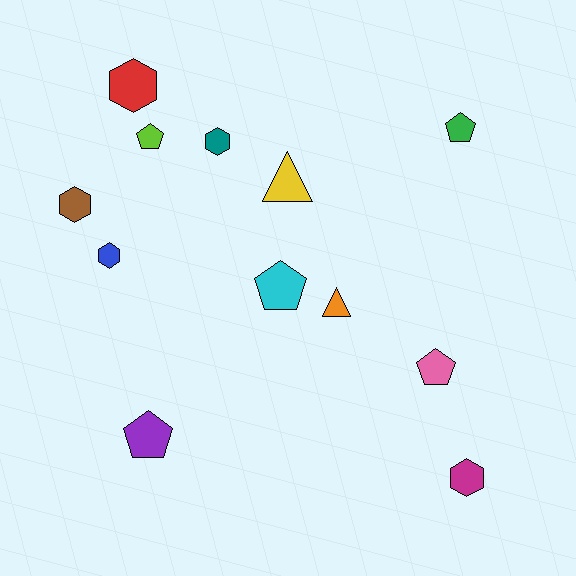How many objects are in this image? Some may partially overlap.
There are 12 objects.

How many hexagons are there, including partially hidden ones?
There are 5 hexagons.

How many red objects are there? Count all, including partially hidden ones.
There is 1 red object.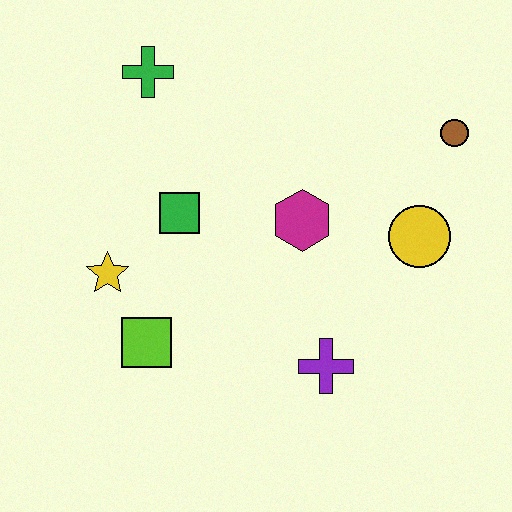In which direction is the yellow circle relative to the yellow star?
The yellow circle is to the right of the yellow star.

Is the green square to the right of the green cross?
Yes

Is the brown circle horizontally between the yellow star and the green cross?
No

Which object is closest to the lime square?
The yellow star is closest to the lime square.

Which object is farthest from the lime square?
The brown circle is farthest from the lime square.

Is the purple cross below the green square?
Yes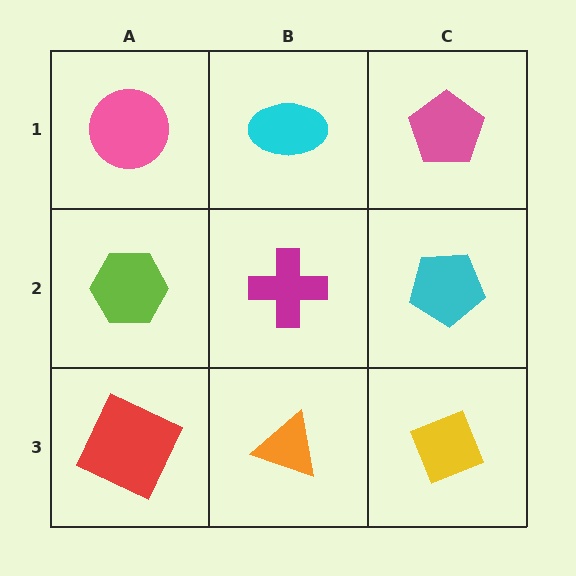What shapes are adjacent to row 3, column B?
A magenta cross (row 2, column B), a red square (row 3, column A), a yellow diamond (row 3, column C).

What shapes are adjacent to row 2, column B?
A cyan ellipse (row 1, column B), an orange triangle (row 3, column B), a lime hexagon (row 2, column A), a cyan pentagon (row 2, column C).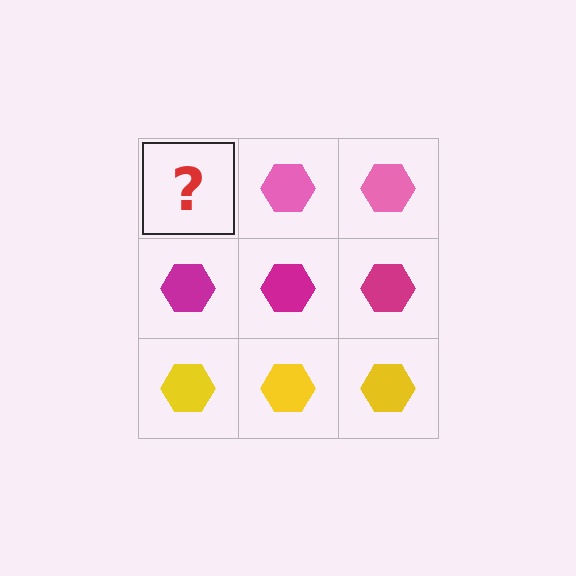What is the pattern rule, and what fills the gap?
The rule is that each row has a consistent color. The gap should be filled with a pink hexagon.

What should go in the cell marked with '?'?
The missing cell should contain a pink hexagon.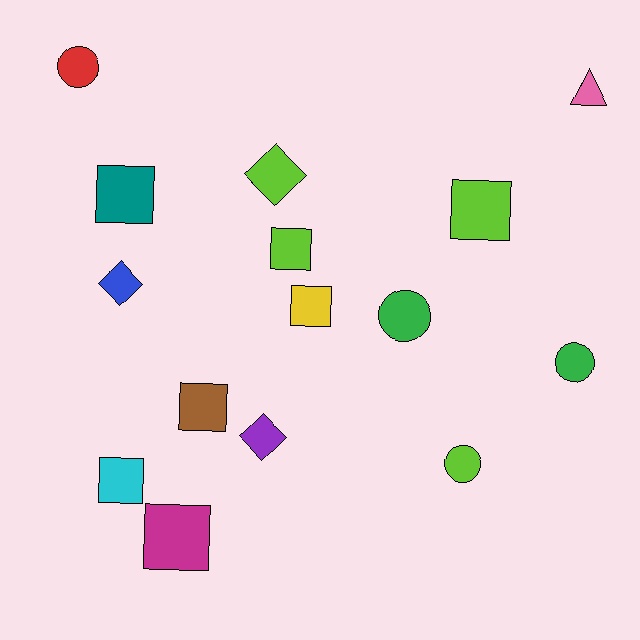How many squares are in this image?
There are 7 squares.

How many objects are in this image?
There are 15 objects.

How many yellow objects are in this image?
There is 1 yellow object.